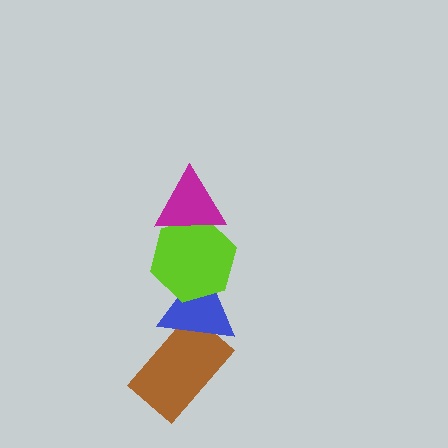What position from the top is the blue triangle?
The blue triangle is 3rd from the top.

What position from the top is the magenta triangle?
The magenta triangle is 1st from the top.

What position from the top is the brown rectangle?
The brown rectangle is 4th from the top.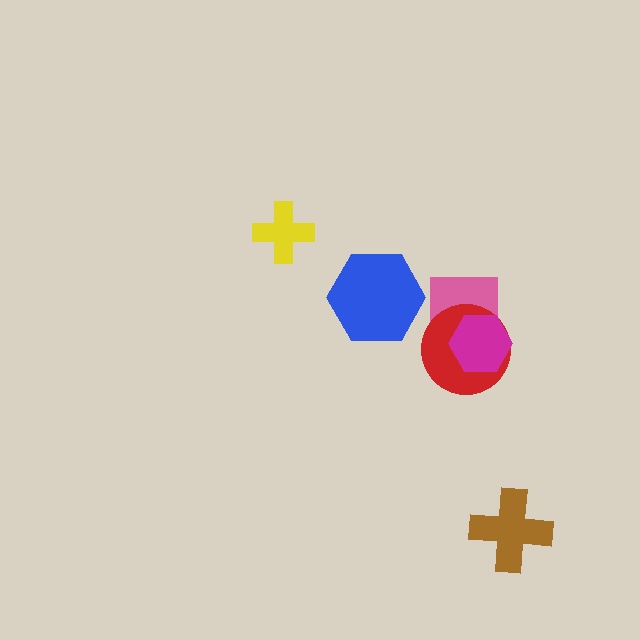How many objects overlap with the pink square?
2 objects overlap with the pink square.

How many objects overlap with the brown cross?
0 objects overlap with the brown cross.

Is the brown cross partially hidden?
No, no other shape covers it.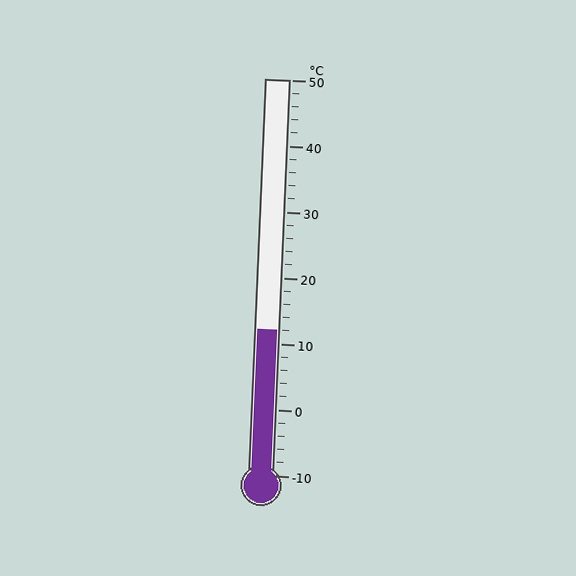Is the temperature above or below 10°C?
The temperature is above 10°C.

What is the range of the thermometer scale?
The thermometer scale ranges from -10°C to 50°C.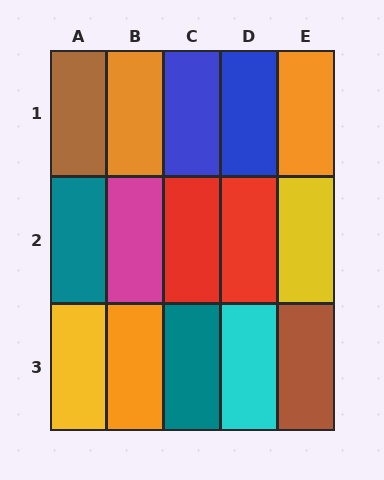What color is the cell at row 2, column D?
Red.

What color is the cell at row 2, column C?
Red.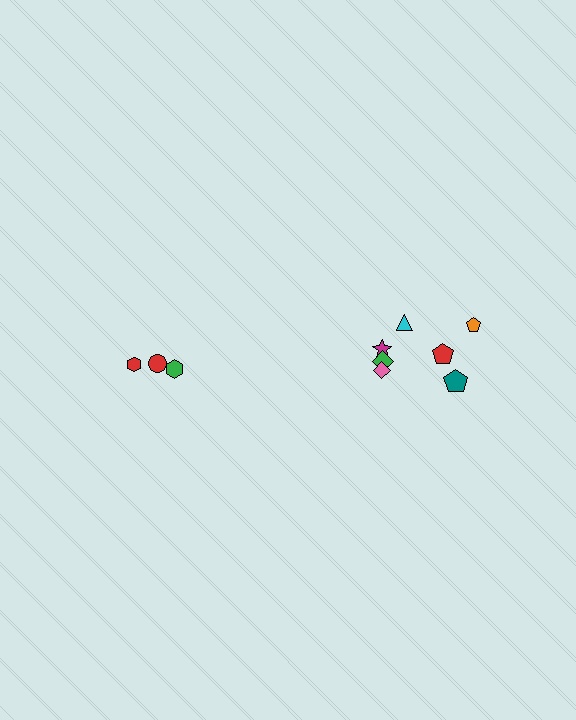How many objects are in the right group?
There are 7 objects.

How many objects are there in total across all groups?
There are 10 objects.